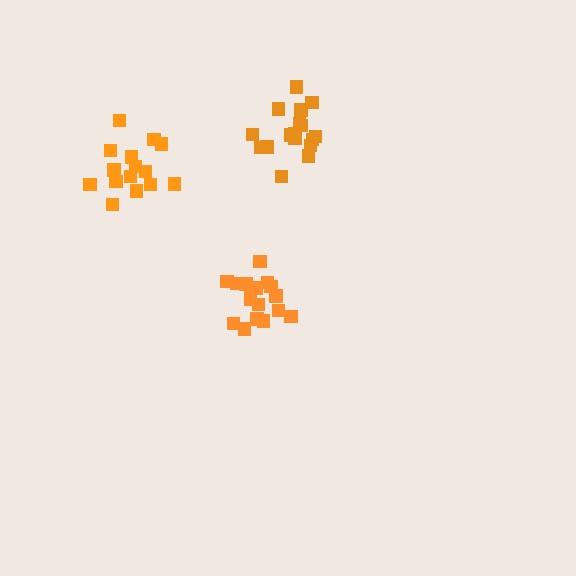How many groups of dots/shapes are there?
There are 3 groups.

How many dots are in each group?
Group 1: 16 dots, Group 2: 18 dots, Group 3: 17 dots (51 total).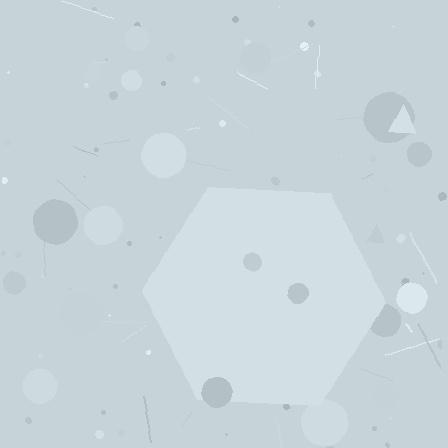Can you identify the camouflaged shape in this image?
The camouflaged shape is a hexagon.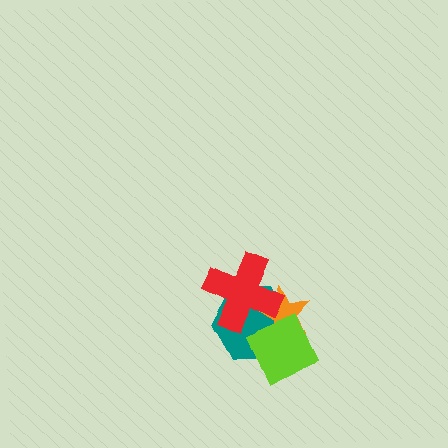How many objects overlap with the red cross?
3 objects overlap with the red cross.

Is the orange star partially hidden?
Yes, it is partially covered by another shape.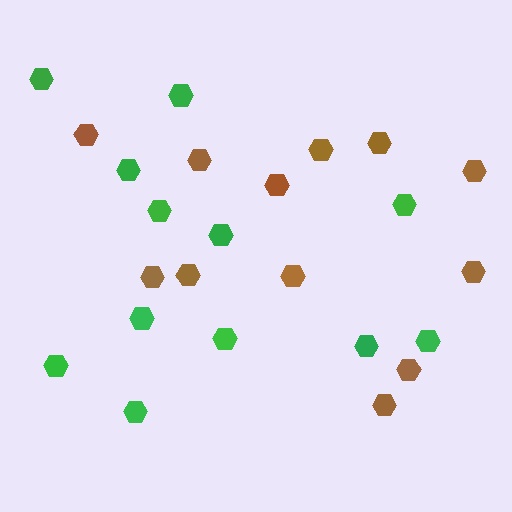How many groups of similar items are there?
There are 2 groups: one group of brown hexagons (12) and one group of green hexagons (12).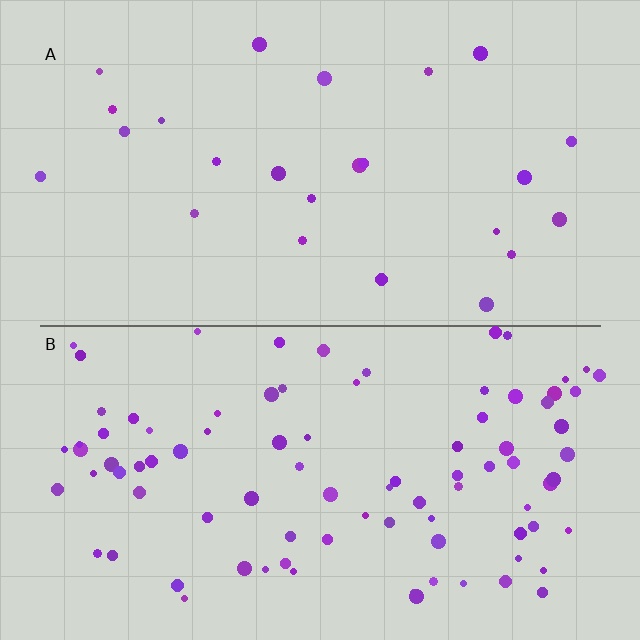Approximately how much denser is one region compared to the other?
Approximately 3.7× — region B over region A.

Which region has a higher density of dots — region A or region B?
B (the bottom).